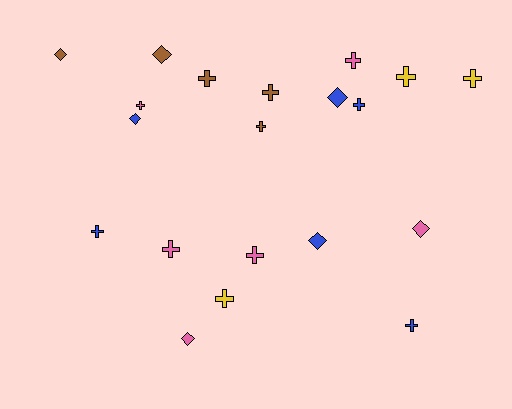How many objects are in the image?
There are 20 objects.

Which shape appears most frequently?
Cross, with 13 objects.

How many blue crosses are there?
There are 3 blue crosses.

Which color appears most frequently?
Pink, with 6 objects.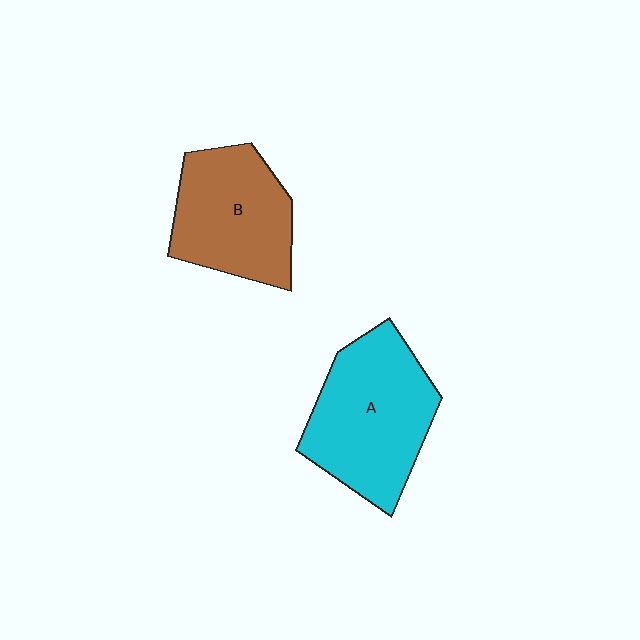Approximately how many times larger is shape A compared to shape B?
Approximately 1.2 times.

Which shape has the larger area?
Shape A (cyan).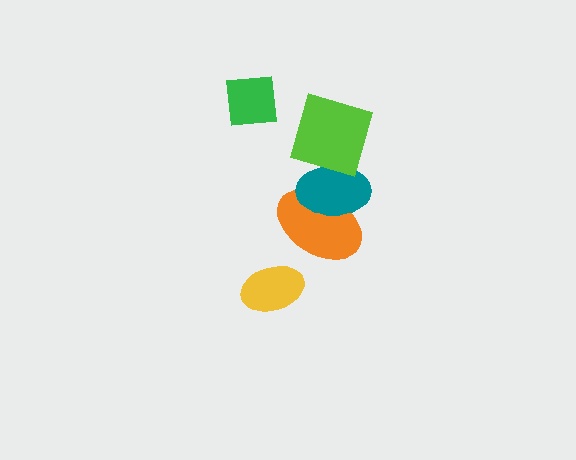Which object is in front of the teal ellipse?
The lime diamond is in front of the teal ellipse.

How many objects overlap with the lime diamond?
1 object overlaps with the lime diamond.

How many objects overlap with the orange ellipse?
1 object overlaps with the orange ellipse.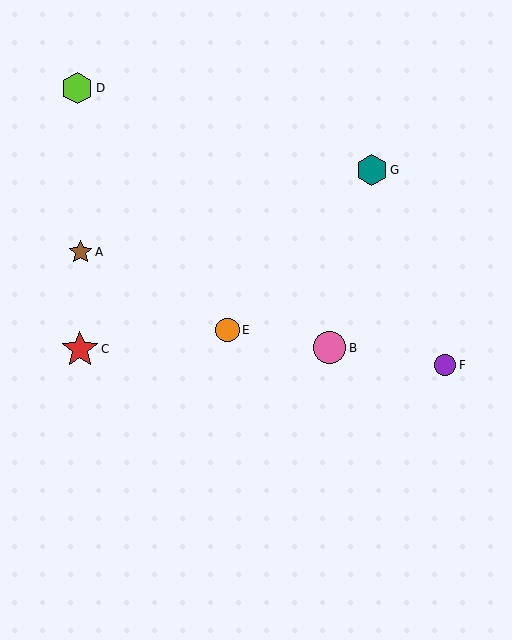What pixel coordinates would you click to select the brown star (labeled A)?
Click at (80, 252) to select the brown star A.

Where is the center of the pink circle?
The center of the pink circle is at (329, 348).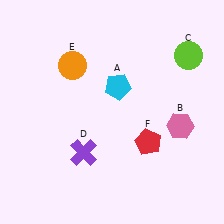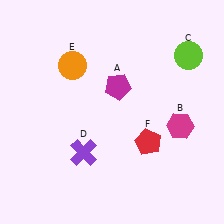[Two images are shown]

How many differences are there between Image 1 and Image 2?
There are 2 differences between the two images.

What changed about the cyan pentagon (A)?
In Image 1, A is cyan. In Image 2, it changed to magenta.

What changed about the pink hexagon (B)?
In Image 1, B is pink. In Image 2, it changed to magenta.